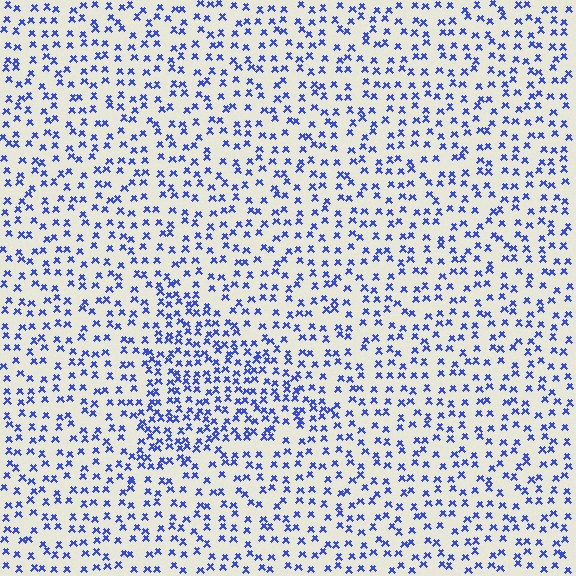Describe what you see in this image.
The image contains small blue elements arranged at two different densities. A triangle-shaped region is visible where the elements are more densely packed than the surrounding area.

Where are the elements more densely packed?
The elements are more densely packed inside the triangle boundary.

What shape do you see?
I see a triangle.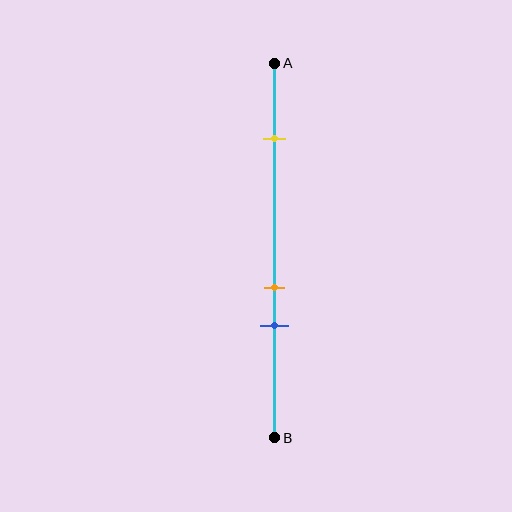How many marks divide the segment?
There are 3 marks dividing the segment.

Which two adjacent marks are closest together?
The orange and blue marks are the closest adjacent pair.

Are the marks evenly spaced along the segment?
No, the marks are not evenly spaced.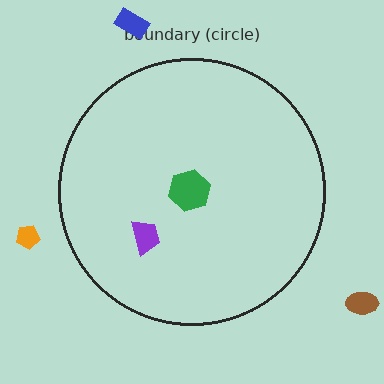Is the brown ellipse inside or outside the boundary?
Outside.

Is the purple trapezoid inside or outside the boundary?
Inside.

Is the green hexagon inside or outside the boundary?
Inside.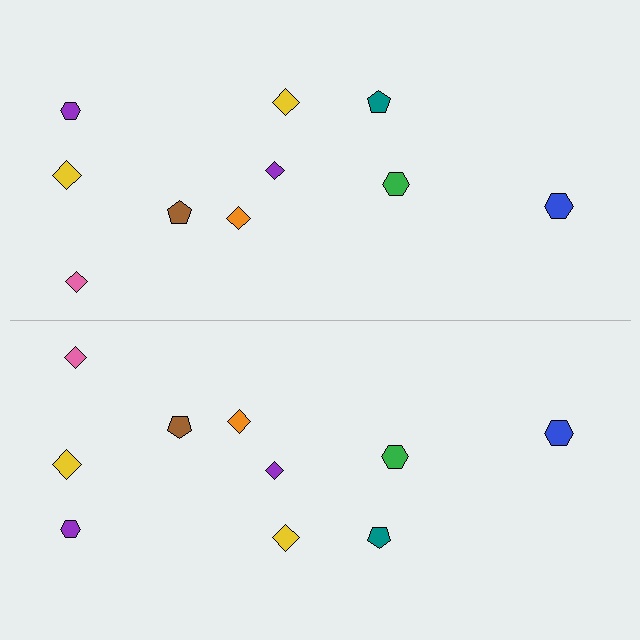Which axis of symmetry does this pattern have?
The pattern has a horizontal axis of symmetry running through the center of the image.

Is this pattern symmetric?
Yes, this pattern has bilateral (reflection) symmetry.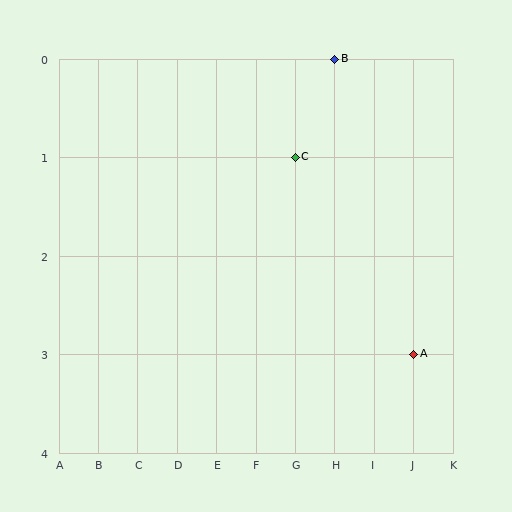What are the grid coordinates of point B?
Point B is at grid coordinates (H, 0).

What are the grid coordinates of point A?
Point A is at grid coordinates (J, 3).